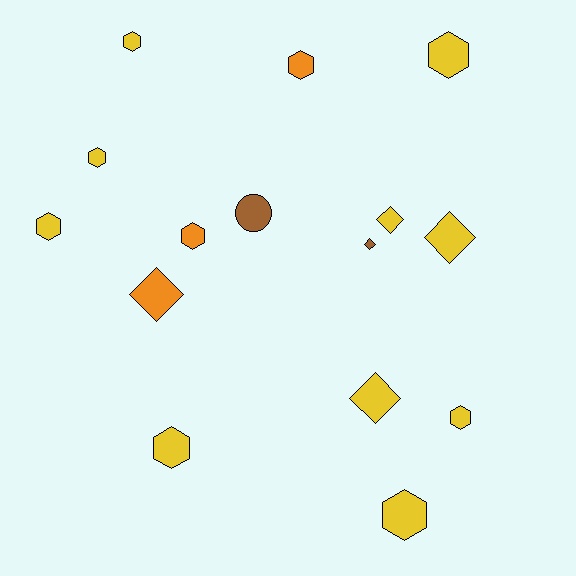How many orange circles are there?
There are no orange circles.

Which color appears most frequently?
Yellow, with 10 objects.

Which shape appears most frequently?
Hexagon, with 9 objects.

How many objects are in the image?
There are 15 objects.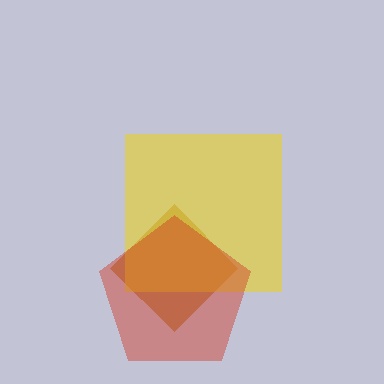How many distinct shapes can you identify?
There are 3 distinct shapes: a brown diamond, a yellow square, a red pentagon.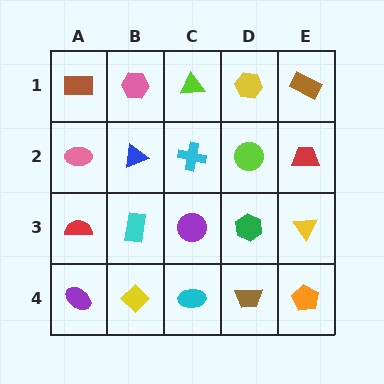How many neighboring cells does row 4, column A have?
2.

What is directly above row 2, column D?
A yellow hexagon.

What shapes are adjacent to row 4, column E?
A yellow triangle (row 3, column E), a brown trapezoid (row 4, column D).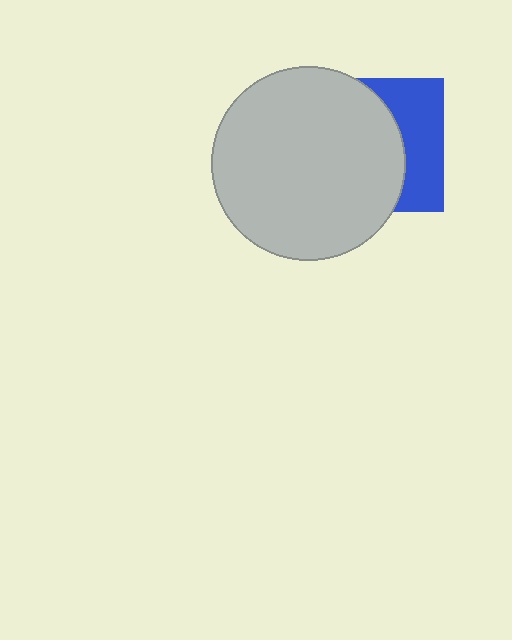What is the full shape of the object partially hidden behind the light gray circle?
The partially hidden object is a blue square.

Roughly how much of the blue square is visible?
A small part of it is visible (roughly 37%).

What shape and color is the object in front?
The object in front is a light gray circle.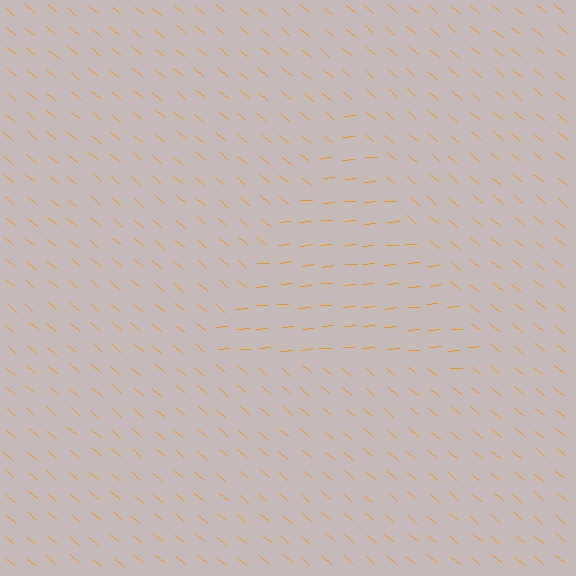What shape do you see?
I see a triangle.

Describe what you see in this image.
The image is filled with small orange line segments. A triangle region in the image has lines oriented differently from the surrounding lines, creating a visible texture boundary.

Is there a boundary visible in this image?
Yes, there is a texture boundary formed by a change in line orientation.